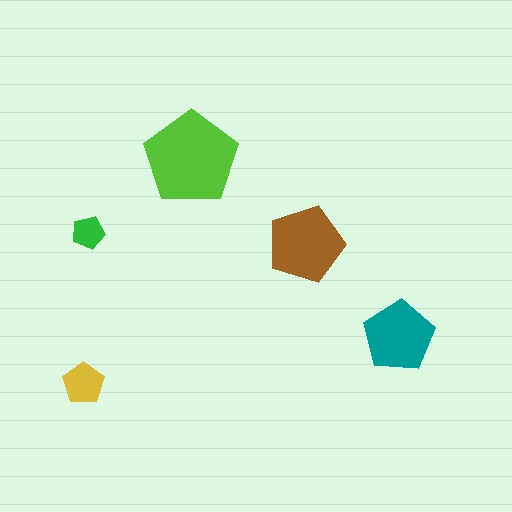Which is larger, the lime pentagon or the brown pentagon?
The lime one.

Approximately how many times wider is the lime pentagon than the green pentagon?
About 3 times wider.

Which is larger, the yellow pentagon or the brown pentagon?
The brown one.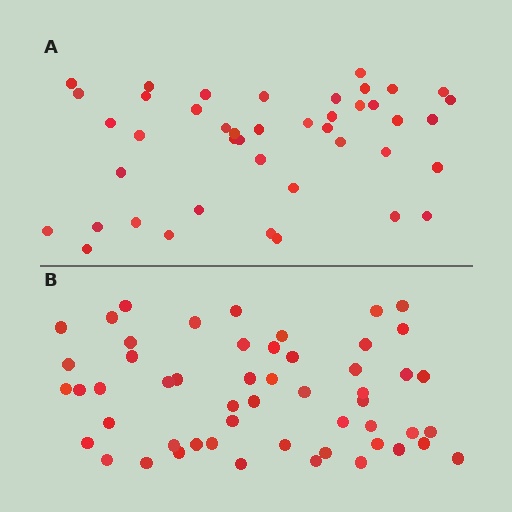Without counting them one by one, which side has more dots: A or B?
Region B (the bottom region) has more dots.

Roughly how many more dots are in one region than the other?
Region B has roughly 10 or so more dots than region A.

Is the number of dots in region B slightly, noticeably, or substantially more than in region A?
Region B has only slightly more — the two regions are fairly close. The ratio is roughly 1.2 to 1.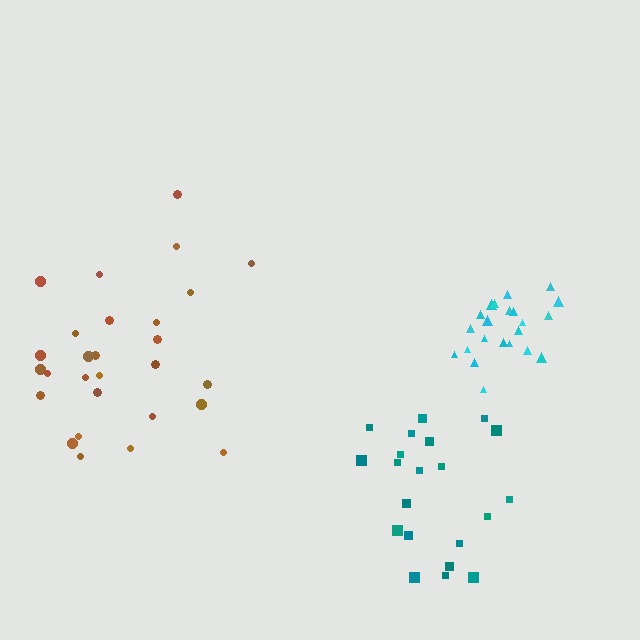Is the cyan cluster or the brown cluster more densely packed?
Cyan.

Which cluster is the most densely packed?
Cyan.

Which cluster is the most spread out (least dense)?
Brown.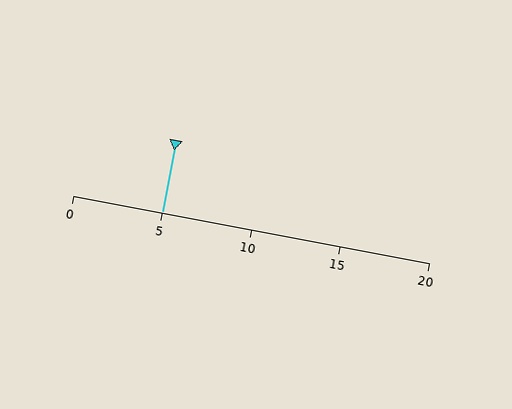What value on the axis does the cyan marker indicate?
The marker indicates approximately 5.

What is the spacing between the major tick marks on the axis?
The major ticks are spaced 5 apart.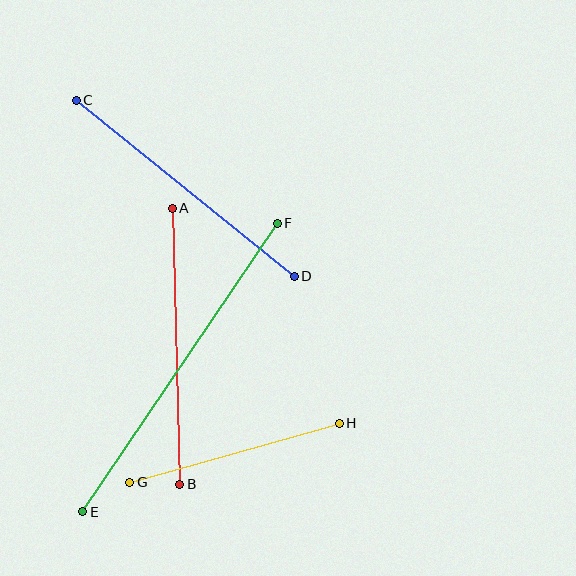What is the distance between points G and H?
The distance is approximately 218 pixels.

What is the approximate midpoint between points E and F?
The midpoint is at approximately (180, 367) pixels.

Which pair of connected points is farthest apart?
Points E and F are farthest apart.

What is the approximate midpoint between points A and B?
The midpoint is at approximately (176, 346) pixels.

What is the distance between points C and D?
The distance is approximately 280 pixels.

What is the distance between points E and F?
The distance is approximately 348 pixels.